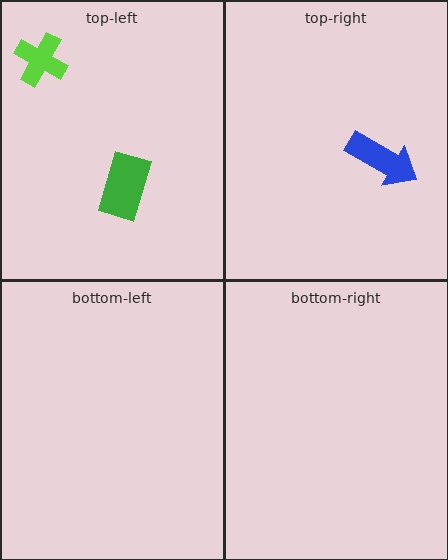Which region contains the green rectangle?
The top-left region.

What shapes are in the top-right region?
The blue arrow.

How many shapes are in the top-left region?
2.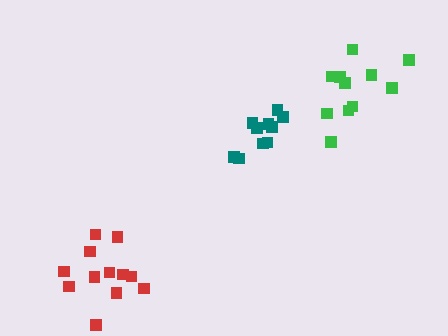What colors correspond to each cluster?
The clusters are colored: teal, red, green.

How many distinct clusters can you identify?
There are 3 distinct clusters.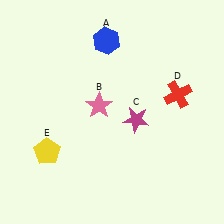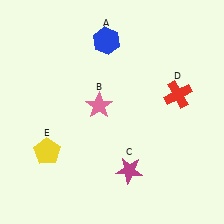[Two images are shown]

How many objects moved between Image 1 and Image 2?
1 object moved between the two images.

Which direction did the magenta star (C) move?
The magenta star (C) moved down.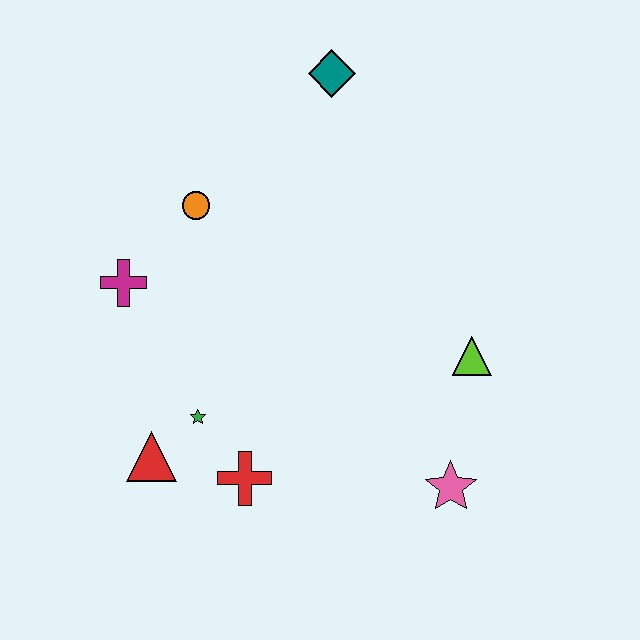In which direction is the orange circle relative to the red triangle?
The orange circle is above the red triangle.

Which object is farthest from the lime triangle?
The magenta cross is farthest from the lime triangle.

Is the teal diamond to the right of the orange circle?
Yes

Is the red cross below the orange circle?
Yes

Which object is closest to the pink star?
The lime triangle is closest to the pink star.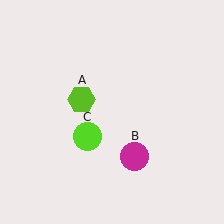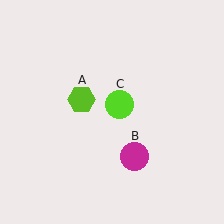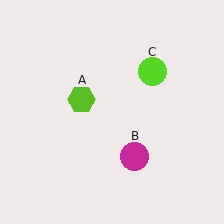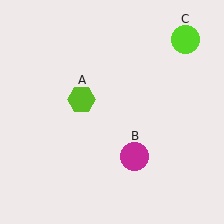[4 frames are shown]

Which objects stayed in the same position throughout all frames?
Lime hexagon (object A) and magenta circle (object B) remained stationary.